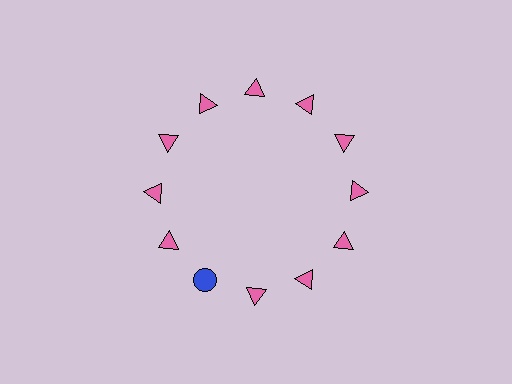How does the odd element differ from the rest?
It differs in both color (blue instead of pink) and shape (circle instead of triangle).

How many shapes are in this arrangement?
There are 12 shapes arranged in a ring pattern.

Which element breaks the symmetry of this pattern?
The blue circle at roughly the 7 o'clock position breaks the symmetry. All other shapes are pink triangles.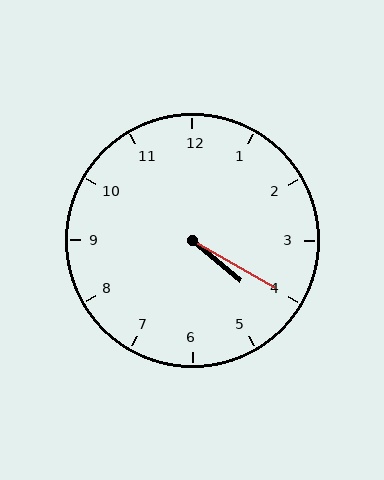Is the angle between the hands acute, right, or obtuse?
It is acute.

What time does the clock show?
4:20.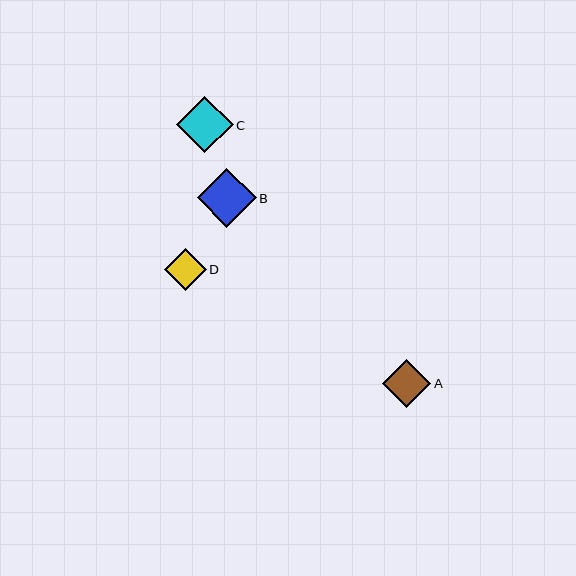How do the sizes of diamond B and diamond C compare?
Diamond B and diamond C are approximately the same size.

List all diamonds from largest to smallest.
From largest to smallest: B, C, A, D.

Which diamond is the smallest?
Diamond D is the smallest with a size of approximately 42 pixels.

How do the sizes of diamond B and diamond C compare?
Diamond B and diamond C are approximately the same size.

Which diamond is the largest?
Diamond B is the largest with a size of approximately 59 pixels.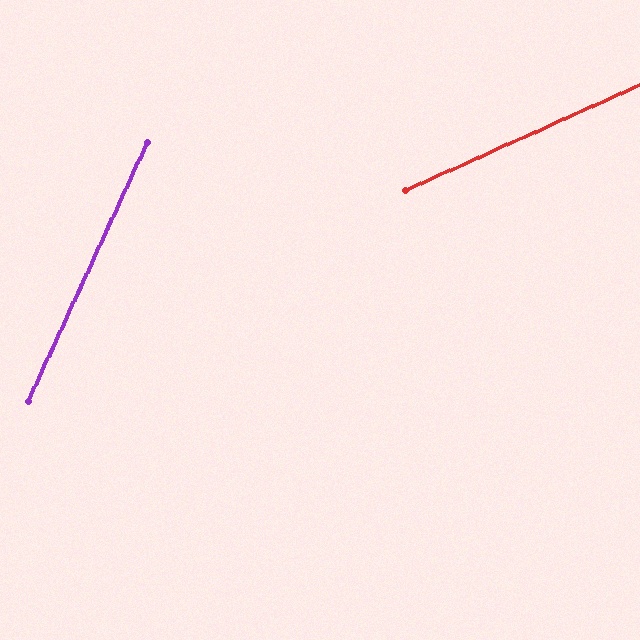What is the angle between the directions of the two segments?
Approximately 41 degrees.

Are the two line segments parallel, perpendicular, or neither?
Neither parallel nor perpendicular — they differ by about 41°.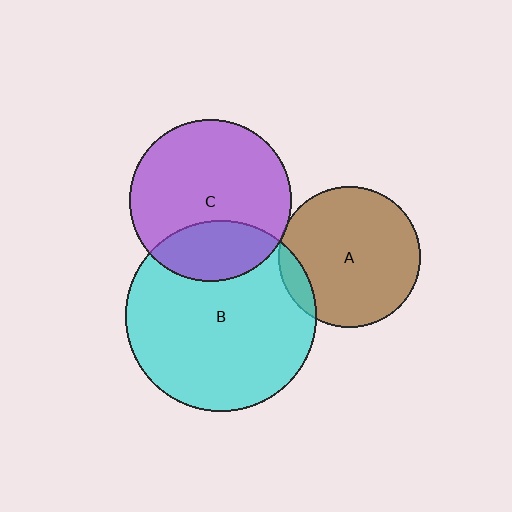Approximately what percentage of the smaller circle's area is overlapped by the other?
Approximately 25%.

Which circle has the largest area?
Circle B (cyan).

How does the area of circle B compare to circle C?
Approximately 1.4 times.